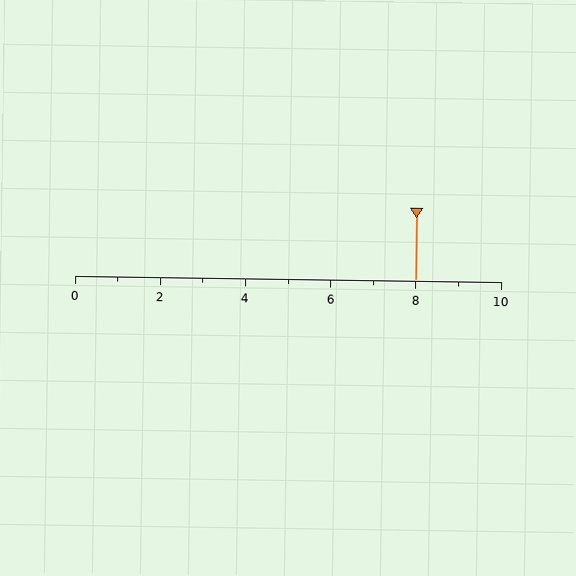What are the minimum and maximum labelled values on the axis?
The axis runs from 0 to 10.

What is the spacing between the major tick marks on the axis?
The major ticks are spaced 2 apart.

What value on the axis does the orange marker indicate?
The marker indicates approximately 8.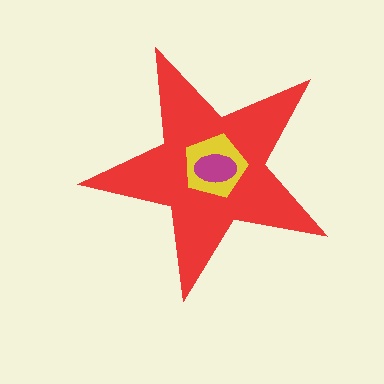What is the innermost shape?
The magenta ellipse.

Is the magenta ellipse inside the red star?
Yes.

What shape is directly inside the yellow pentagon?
The magenta ellipse.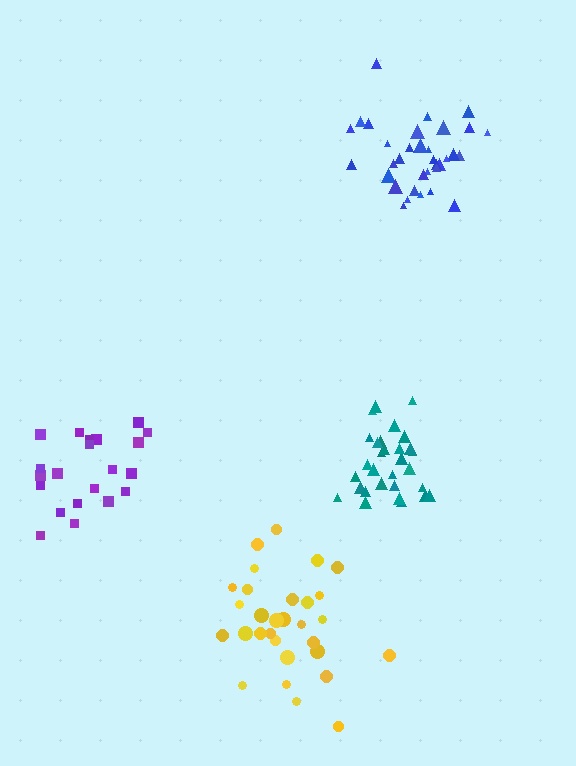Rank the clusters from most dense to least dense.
teal, blue, yellow, purple.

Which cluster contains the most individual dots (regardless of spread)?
Blue (34).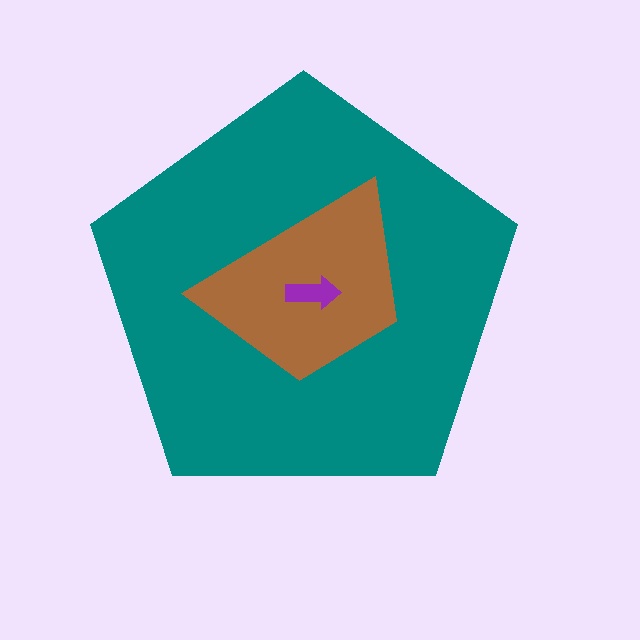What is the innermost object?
The purple arrow.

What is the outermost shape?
The teal pentagon.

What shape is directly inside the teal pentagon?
The brown trapezoid.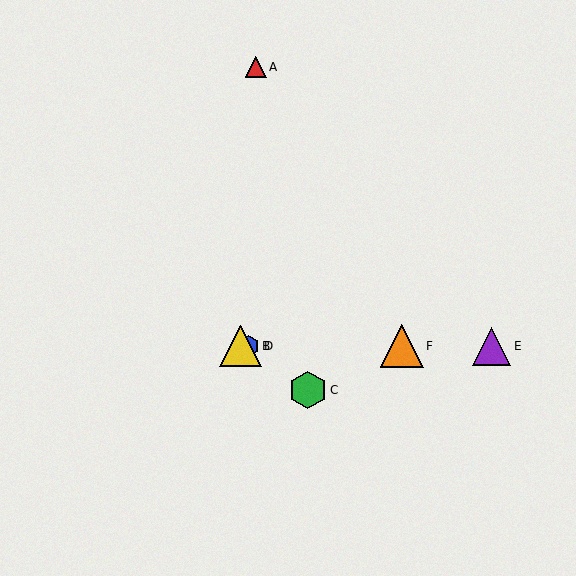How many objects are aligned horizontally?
4 objects (B, D, E, F) are aligned horizontally.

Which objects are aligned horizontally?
Objects B, D, E, F are aligned horizontally.